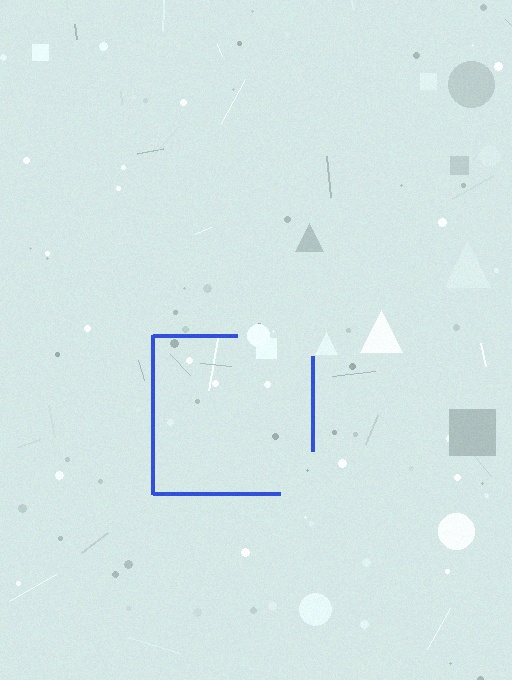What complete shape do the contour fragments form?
The contour fragments form a square.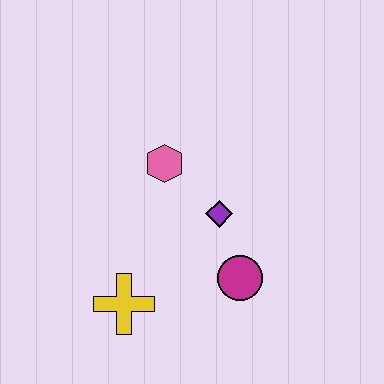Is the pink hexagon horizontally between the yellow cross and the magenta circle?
Yes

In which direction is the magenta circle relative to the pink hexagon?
The magenta circle is below the pink hexagon.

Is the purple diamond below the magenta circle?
No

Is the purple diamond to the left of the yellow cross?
No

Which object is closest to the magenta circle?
The purple diamond is closest to the magenta circle.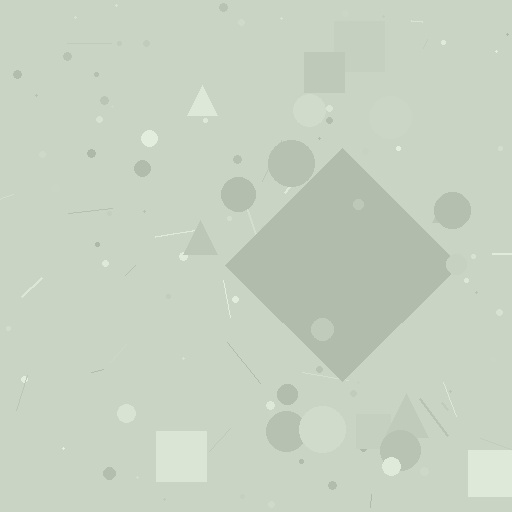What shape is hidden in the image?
A diamond is hidden in the image.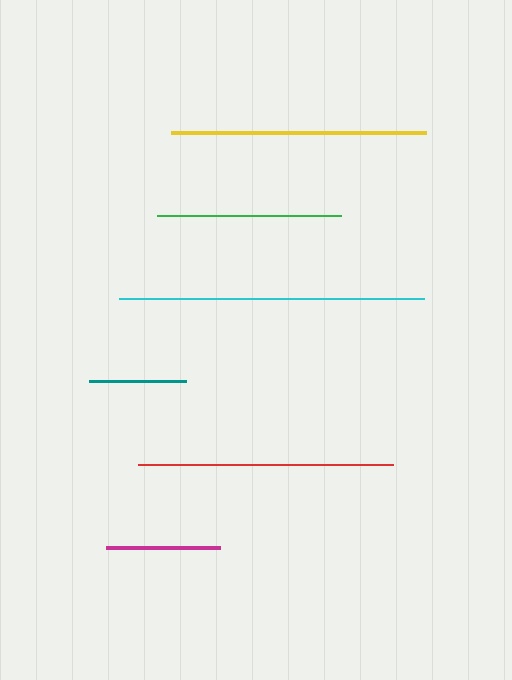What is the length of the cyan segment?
The cyan segment is approximately 304 pixels long.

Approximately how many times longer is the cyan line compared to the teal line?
The cyan line is approximately 3.1 times the length of the teal line.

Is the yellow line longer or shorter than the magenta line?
The yellow line is longer than the magenta line.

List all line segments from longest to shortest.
From longest to shortest: cyan, yellow, red, green, magenta, teal.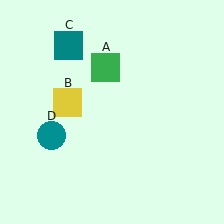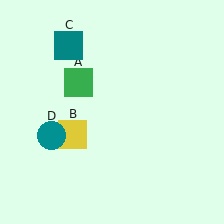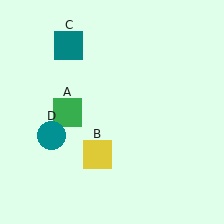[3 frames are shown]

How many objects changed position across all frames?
2 objects changed position: green square (object A), yellow square (object B).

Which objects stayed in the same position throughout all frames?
Teal square (object C) and teal circle (object D) remained stationary.